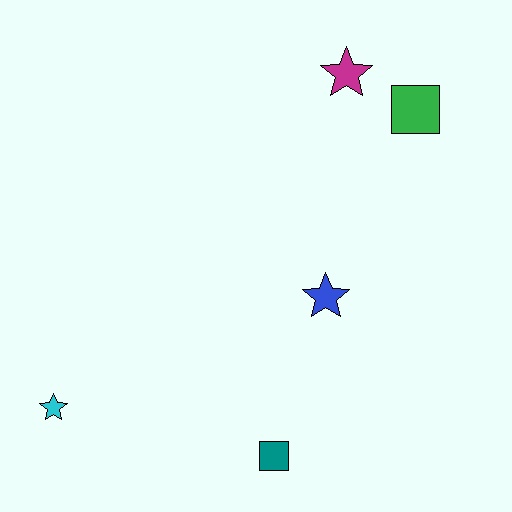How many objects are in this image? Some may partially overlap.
There are 5 objects.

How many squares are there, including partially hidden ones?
There are 2 squares.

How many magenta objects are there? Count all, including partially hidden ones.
There is 1 magenta object.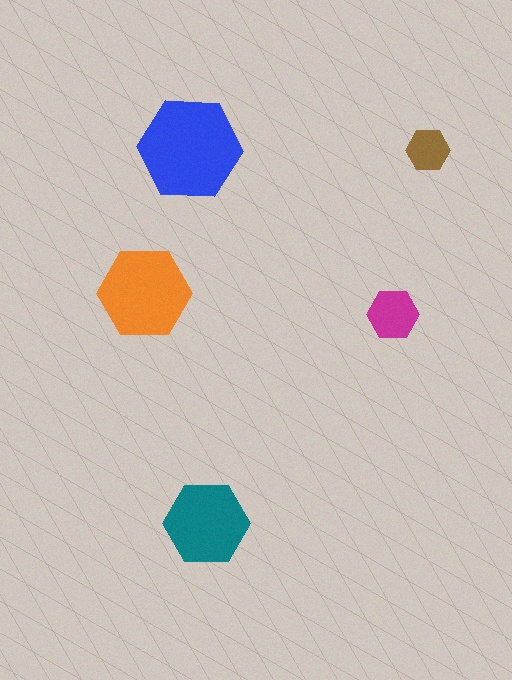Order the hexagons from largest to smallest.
the blue one, the orange one, the teal one, the magenta one, the brown one.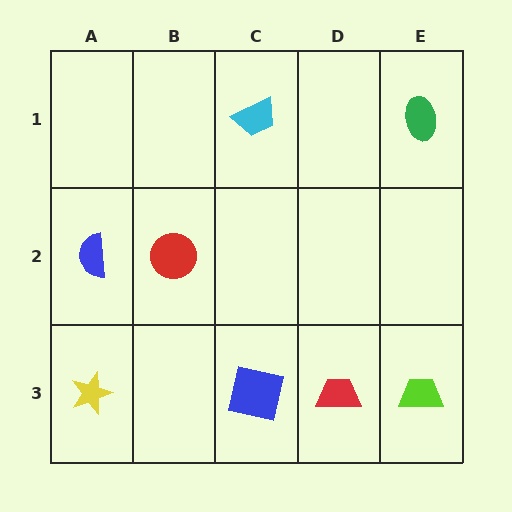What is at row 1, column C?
A cyan trapezoid.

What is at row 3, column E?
A lime trapezoid.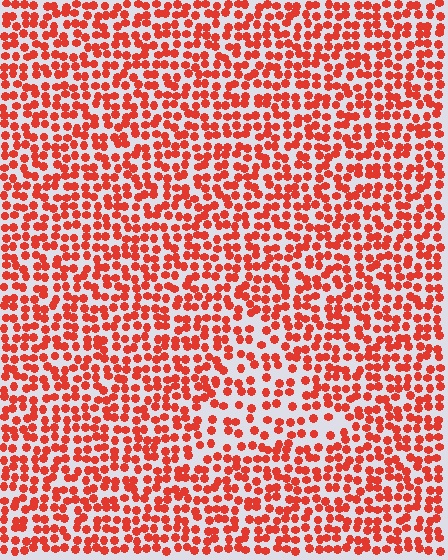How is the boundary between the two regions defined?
The boundary is defined by a change in element density (approximately 1.6x ratio). All elements are the same color, size, and shape.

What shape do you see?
I see a triangle.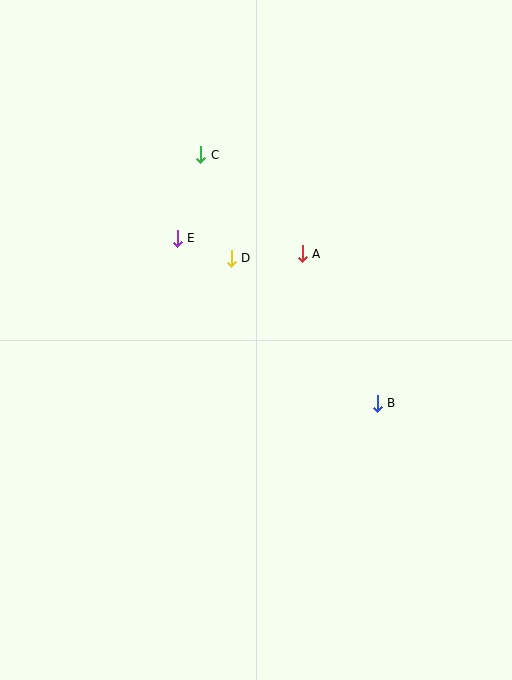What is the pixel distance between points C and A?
The distance between C and A is 142 pixels.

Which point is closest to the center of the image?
Point D at (231, 258) is closest to the center.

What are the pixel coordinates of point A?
Point A is at (302, 254).